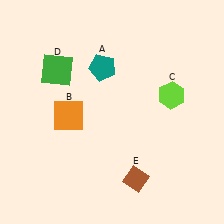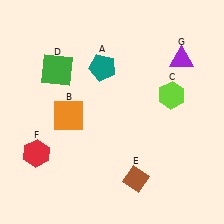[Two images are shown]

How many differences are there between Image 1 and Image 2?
There are 2 differences between the two images.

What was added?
A red hexagon (F), a purple triangle (G) were added in Image 2.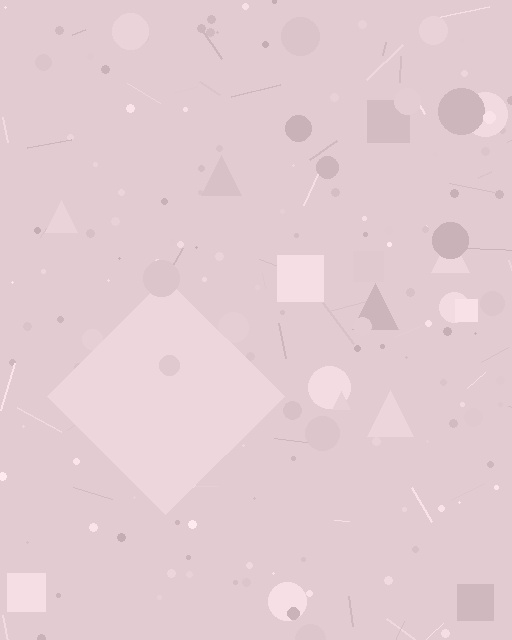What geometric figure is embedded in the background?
A diamond is embedded in the background.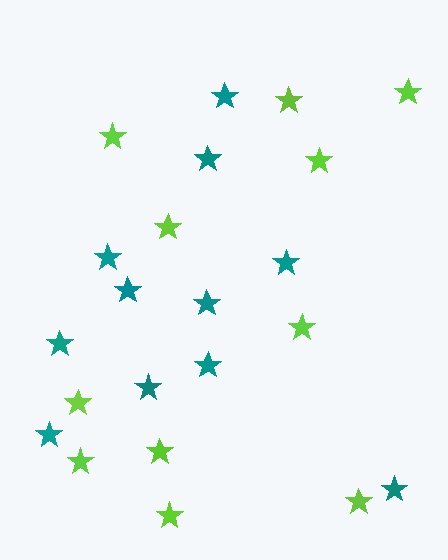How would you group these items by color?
There are 2 groups: one group of lime stars (11) and one group of teal stars (11).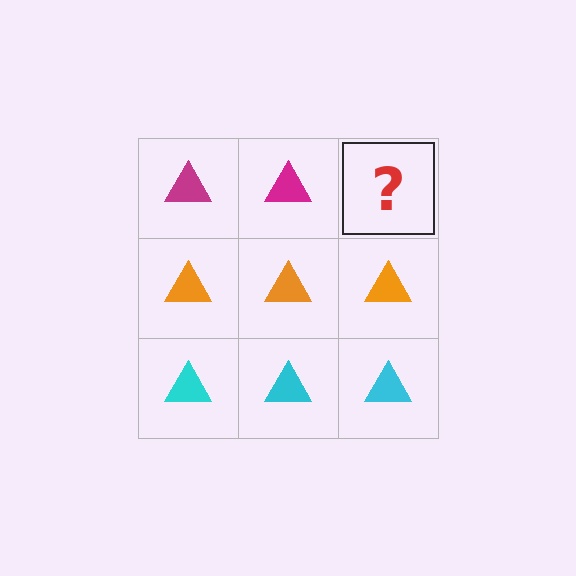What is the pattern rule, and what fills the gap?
The rule is that each row has a consistent color. The gap should be filled with a magenta triangle.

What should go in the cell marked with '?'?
The missing cell should contain a magenta triangle.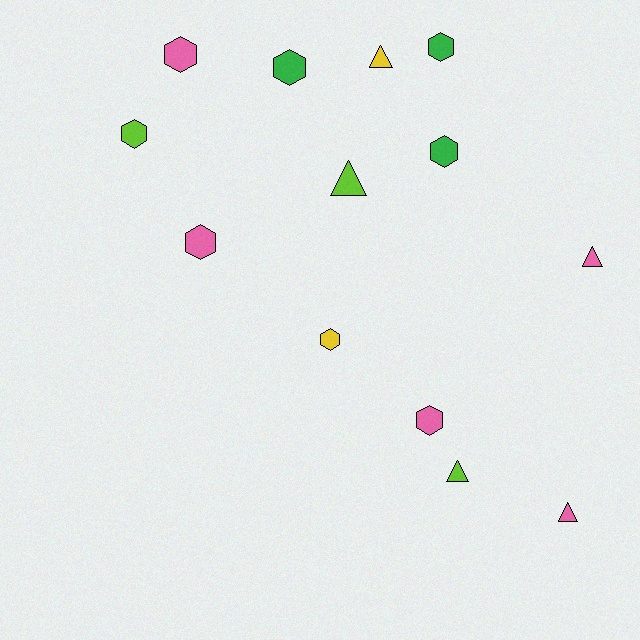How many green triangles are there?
There are no green triangles.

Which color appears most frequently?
Pink, with 5 objects.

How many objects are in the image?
There are 13 objects.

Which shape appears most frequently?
Hexagon, with 8 objects.